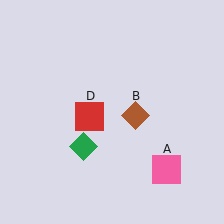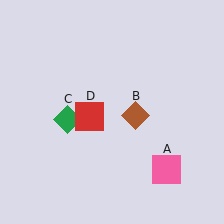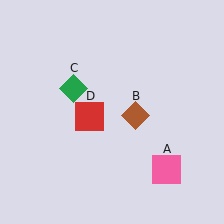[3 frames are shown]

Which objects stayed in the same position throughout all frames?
Pink square (object A) and brown diamond (object B) and red square (object D) remained stationary.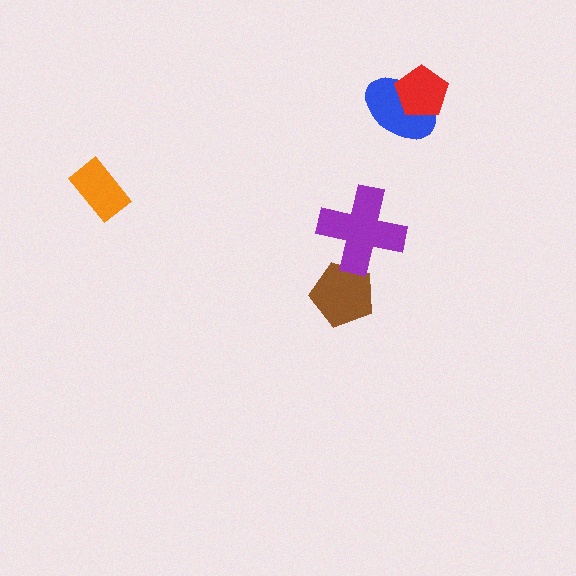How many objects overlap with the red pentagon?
1 object overlaps with the red pentagon.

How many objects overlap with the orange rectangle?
0 objects overlap with the orange rectangle.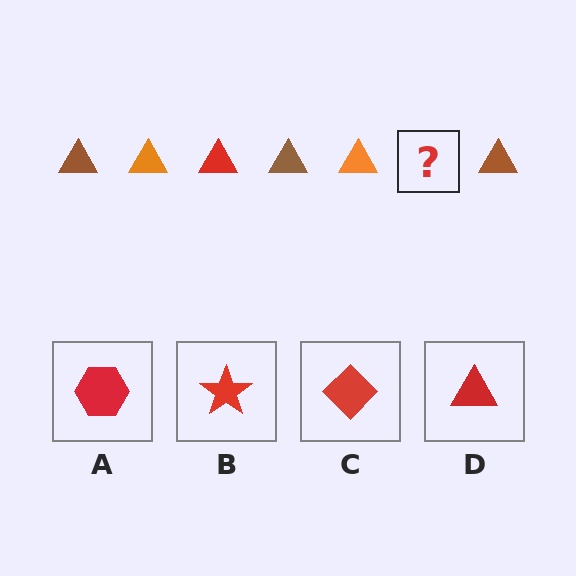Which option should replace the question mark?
Option D.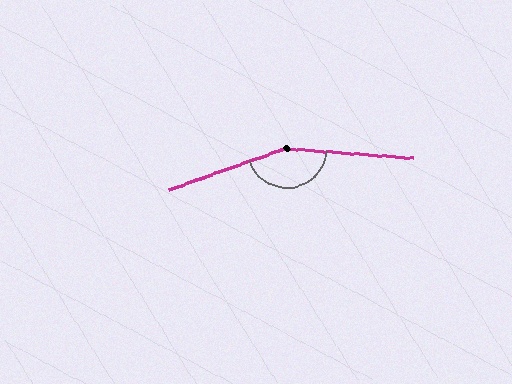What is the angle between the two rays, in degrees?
Approximately 156 degrees.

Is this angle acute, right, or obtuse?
It is obtuse.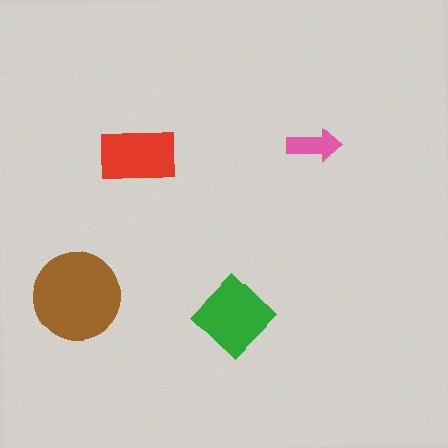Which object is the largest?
The brown circle.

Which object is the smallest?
The pink arrow.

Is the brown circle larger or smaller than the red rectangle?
Larger.